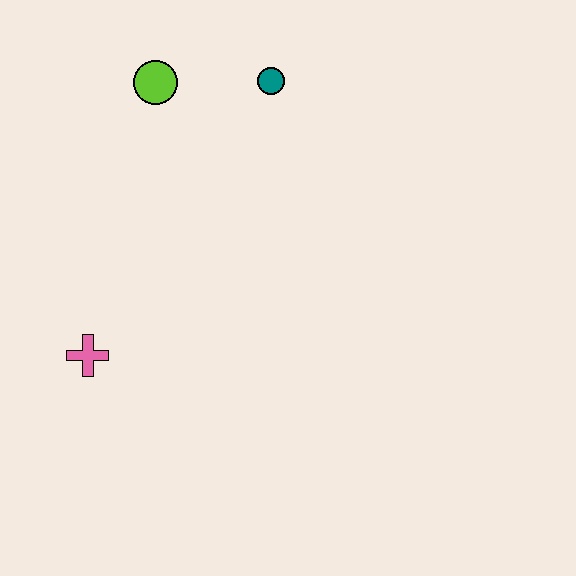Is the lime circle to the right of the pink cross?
Yes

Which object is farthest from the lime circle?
The pink cross is farthest from the lime circle.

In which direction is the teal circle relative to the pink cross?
The teal circle is above the pink cross.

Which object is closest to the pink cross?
The lime circle is closest to the pink cross.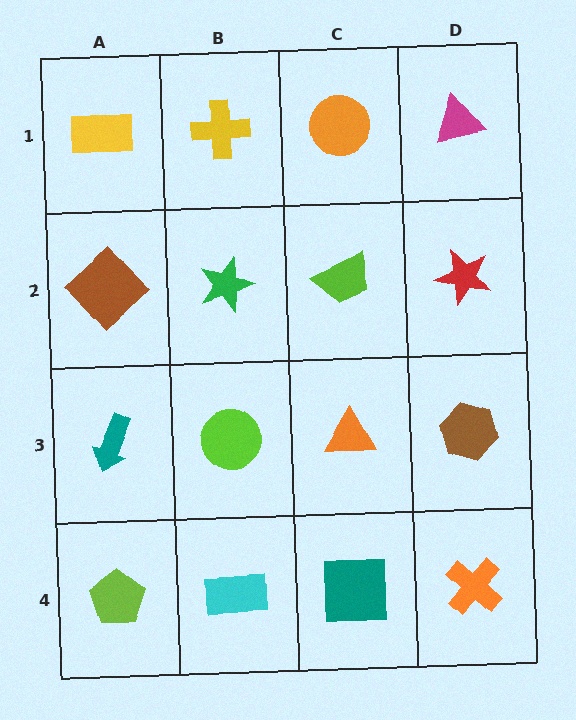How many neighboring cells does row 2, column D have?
3.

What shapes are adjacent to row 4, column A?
A teal arrow (row 3, column A), a cyan rectangle (row 4, column B).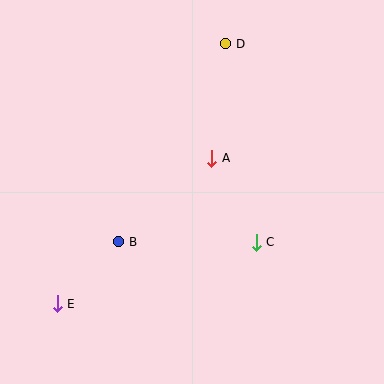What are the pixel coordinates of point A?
Point A is at (212, 158).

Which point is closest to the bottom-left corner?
Point E is closest to the bottom-left corner.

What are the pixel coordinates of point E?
Point E is at (57, 304).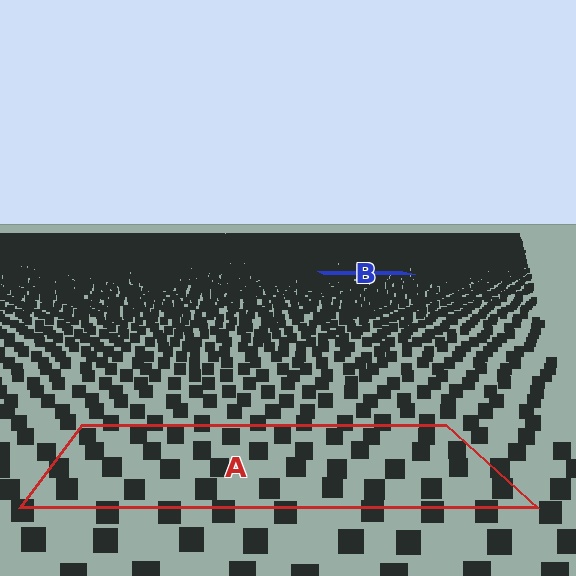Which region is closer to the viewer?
Region A is closer. The texture elements there are larger and more spread out.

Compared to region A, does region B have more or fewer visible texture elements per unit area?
Region B has more texture elements per unit area — they are packed more densely because it is farther away.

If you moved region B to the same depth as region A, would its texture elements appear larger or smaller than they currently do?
They would appear larger. At a closer depth, the same texture elements are projected at a bigger on-screen size.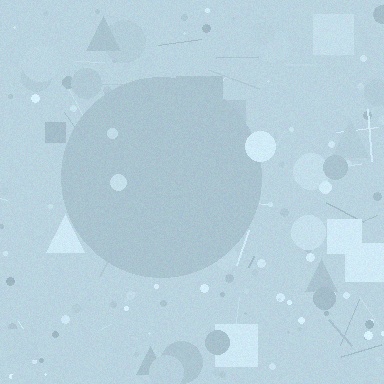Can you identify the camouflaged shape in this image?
The camouflaged shape is a circle.